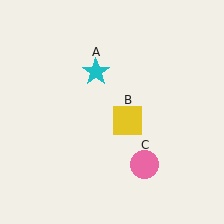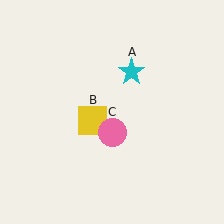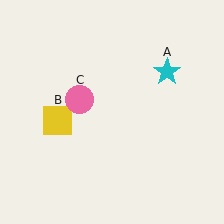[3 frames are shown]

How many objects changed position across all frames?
3 objects changed position: cyan star (object A), yellow square (object B), pink circle (object C).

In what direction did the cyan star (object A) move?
The cyan star (object A) moved right.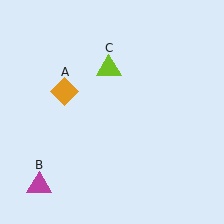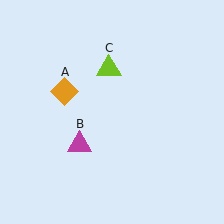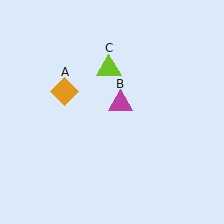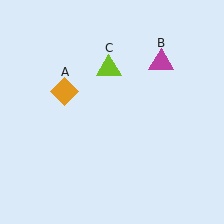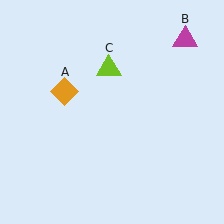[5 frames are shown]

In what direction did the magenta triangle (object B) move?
The magenta triangle (object B) moved up and to the right.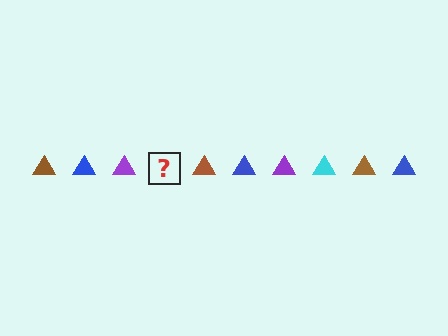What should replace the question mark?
The question mark should be replaced with a cyan triangle.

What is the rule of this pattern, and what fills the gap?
The rule is that the pattern cycles through brown, blue, purple, cyan triangles. The gap should be filled with a cyan triangle.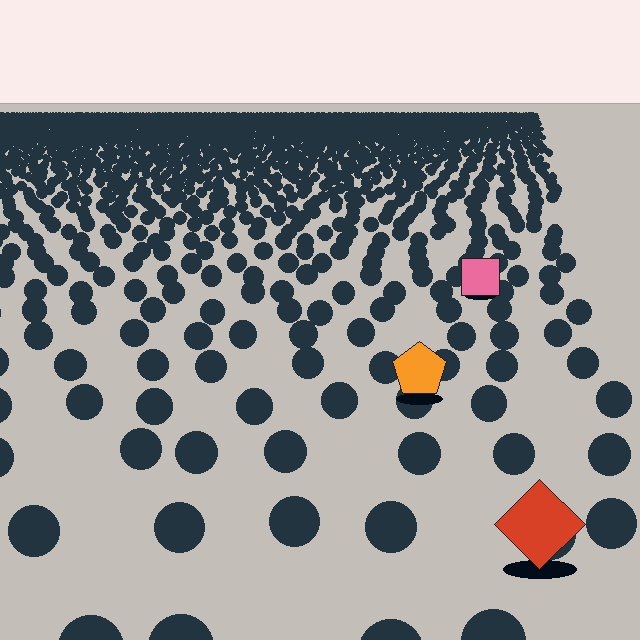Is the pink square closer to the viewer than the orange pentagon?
No. The orange pentagon is closer — you can tell from the texture gradient: the ground texture is coarser near it.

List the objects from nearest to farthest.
From nearest to farthest: the red diamond, the orange pentagon, the pink square.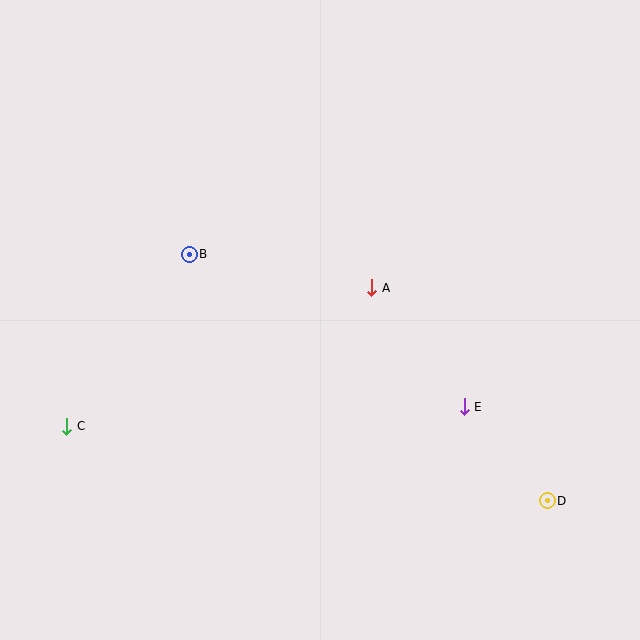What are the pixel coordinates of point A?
Point A is at (372, 288).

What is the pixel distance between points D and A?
The distance between D and A is 276 pixels.